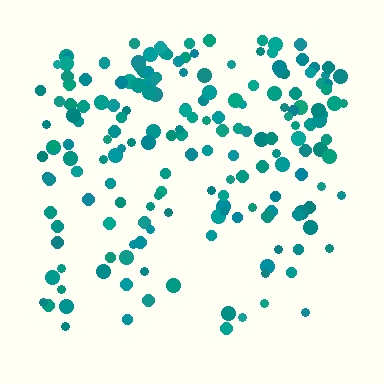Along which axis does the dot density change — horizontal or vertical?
Vertical.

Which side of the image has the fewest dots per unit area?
The bottom.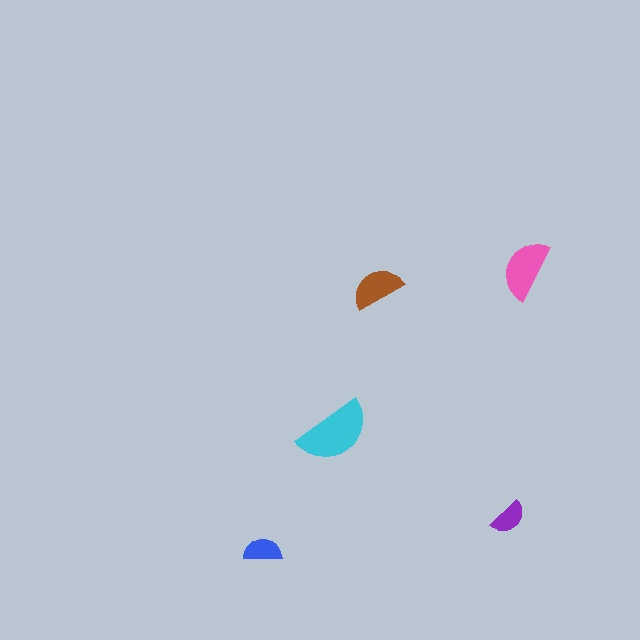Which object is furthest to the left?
The blue semicircle is leftmost.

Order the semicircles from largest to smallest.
the cyan one, the pink one, the brown one, the blue one, the purple one.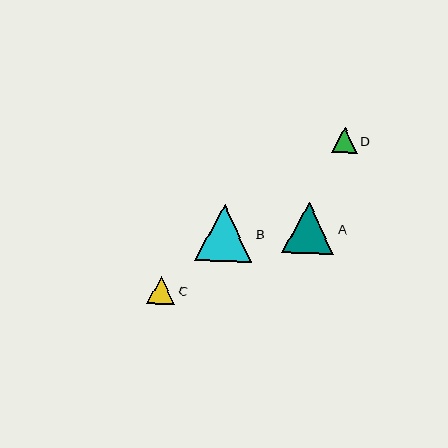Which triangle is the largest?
Triangle B is the largest with a size of approximately 57 pixels.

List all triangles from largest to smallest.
From largest to smallest: B, A, C, D.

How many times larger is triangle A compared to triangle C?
Triangle A is approximately 1.8 times the size of triangle C.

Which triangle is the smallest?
Triangle D is the smallest with a size of approximately 26 pixels.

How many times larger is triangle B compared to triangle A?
Triangle B is approximately 1.1 times the size of triangle A.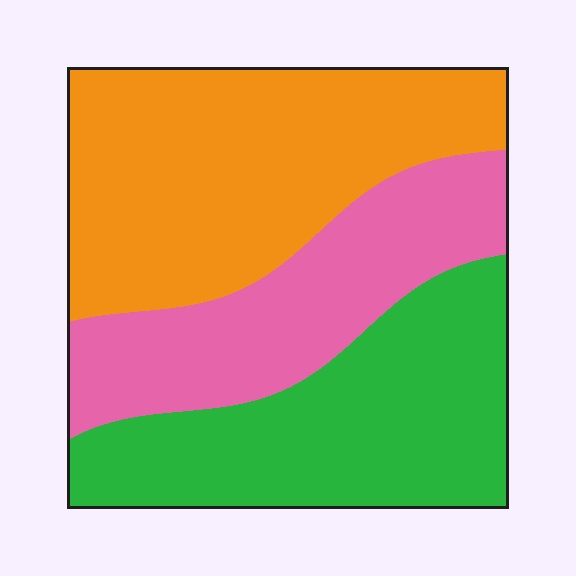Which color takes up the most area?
Orange, at roughly 40%.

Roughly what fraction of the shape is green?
Green covers 33% of the shape.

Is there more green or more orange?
Orange.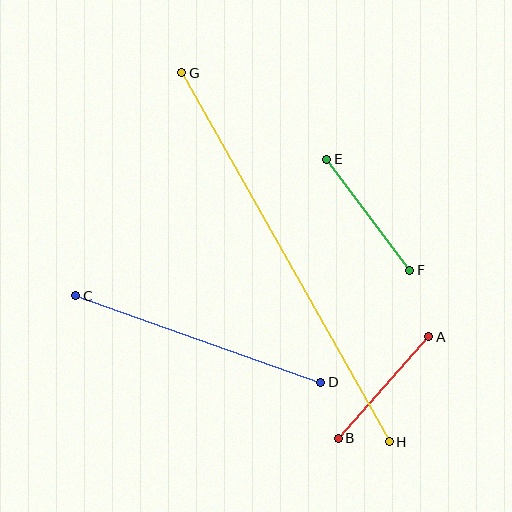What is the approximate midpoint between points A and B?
The midpoint is at approximately (384, 388) pixels.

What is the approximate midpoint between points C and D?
The midpoint is at approximately (198, 339) pixels.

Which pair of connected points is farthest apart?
Points G and H are farthest apart.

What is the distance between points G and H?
The distance is approximately 423 pixels.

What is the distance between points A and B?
The distance is approximately 136 pixels.